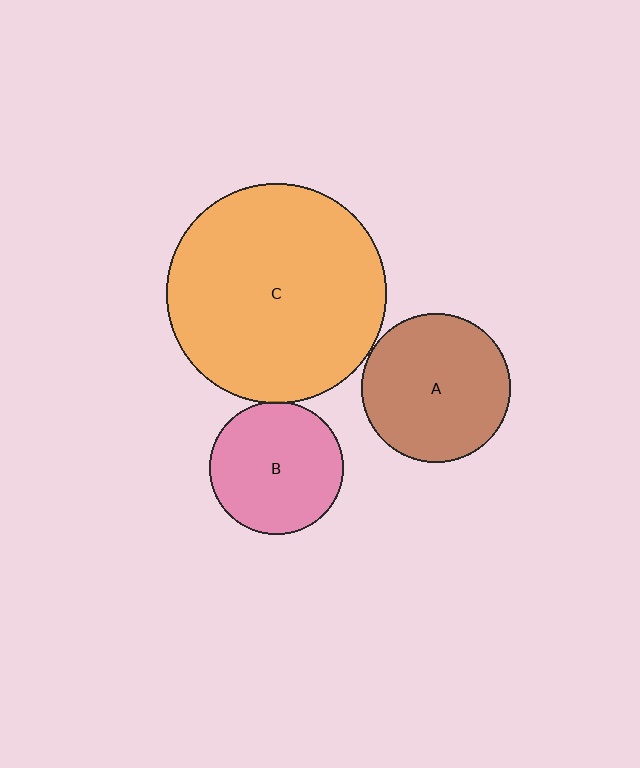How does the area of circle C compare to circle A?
Approximately 2.2 times.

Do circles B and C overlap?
Yes.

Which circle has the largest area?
Circle C (orange).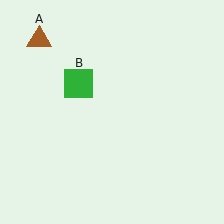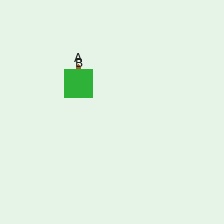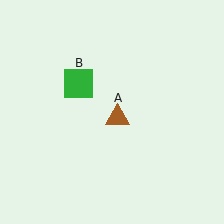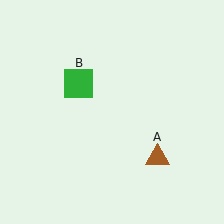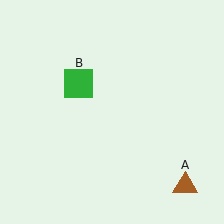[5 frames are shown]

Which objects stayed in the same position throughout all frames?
Green square (object B) remained stationary.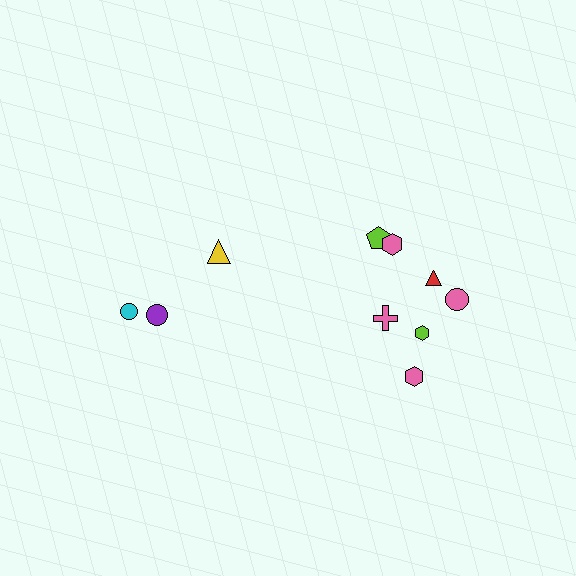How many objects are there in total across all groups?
There are 10 objects.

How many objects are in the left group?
There are 3 objects.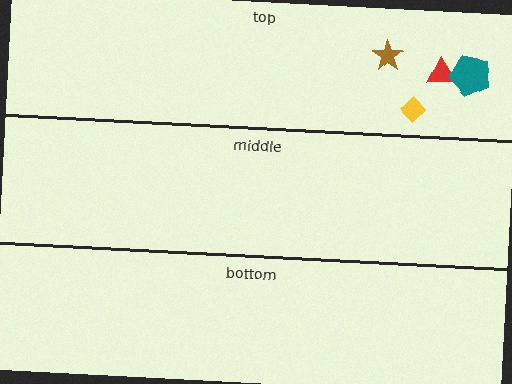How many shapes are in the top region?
4.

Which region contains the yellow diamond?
The top region.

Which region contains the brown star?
The top region.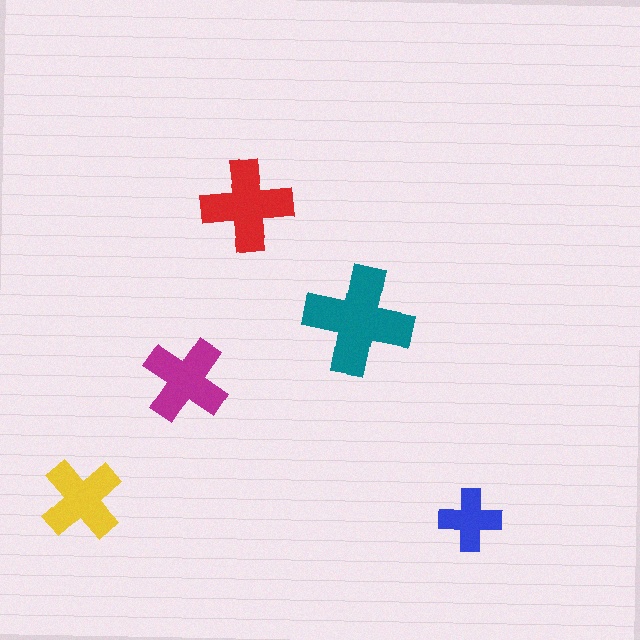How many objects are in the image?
There are 5 objects in the image.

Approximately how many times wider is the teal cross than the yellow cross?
About 1.5 times wider.